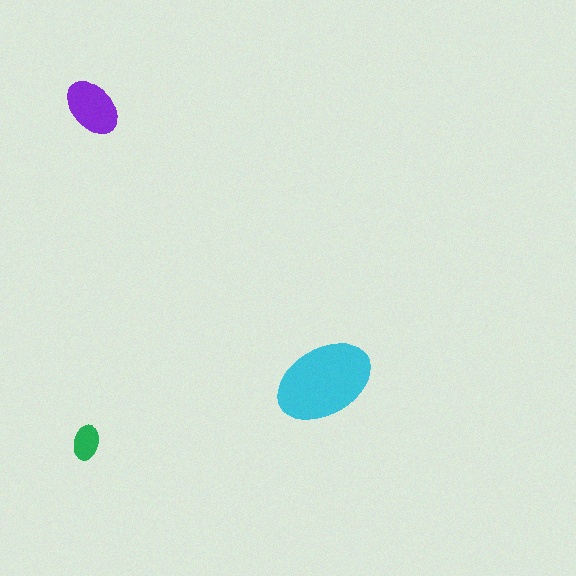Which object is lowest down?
The green ellipse is bottommost.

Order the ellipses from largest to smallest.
the cyan one, the purple one, the green one.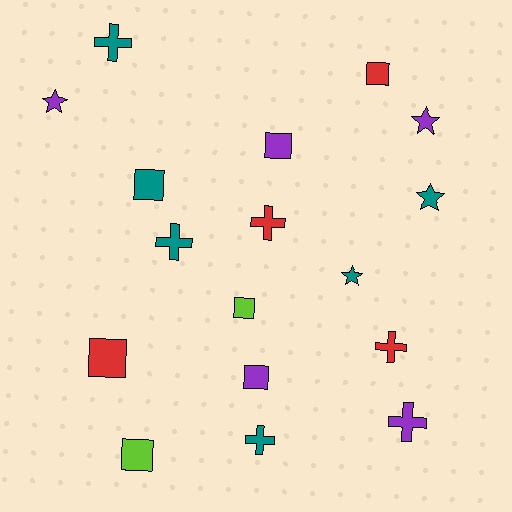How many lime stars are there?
There are no lime stars.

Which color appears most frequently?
Teal, with 6 objects.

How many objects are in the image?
There are 17 objects.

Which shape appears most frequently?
Square, with 7 objects.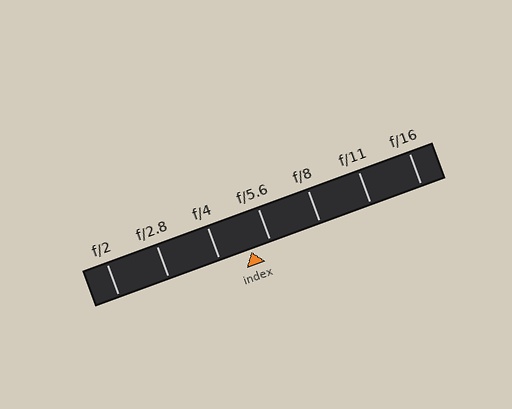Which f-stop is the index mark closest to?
The index mark is closest to f/5.6.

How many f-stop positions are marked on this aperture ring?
There are 7 f-stop positions marked.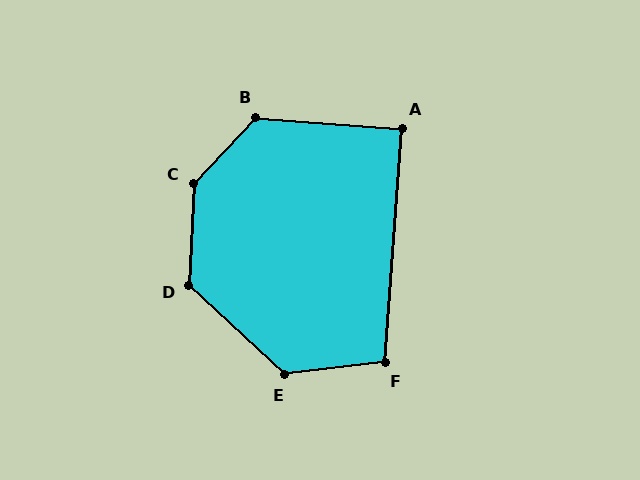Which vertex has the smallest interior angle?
A, at approximately 90 degrees.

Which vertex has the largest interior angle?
C, at approximately 139 degrees.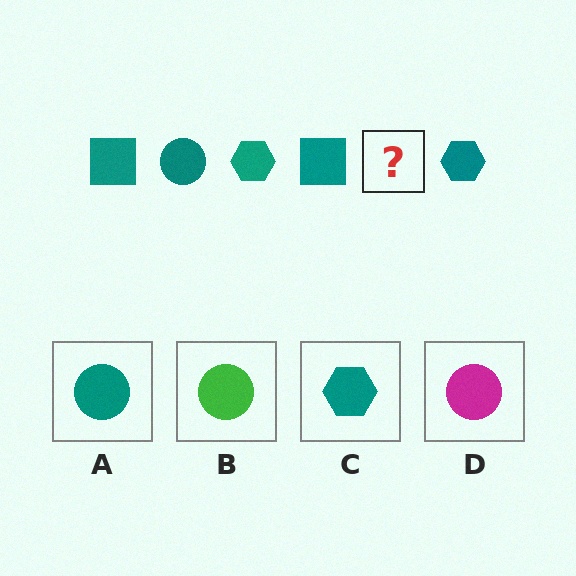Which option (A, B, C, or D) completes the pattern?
A.